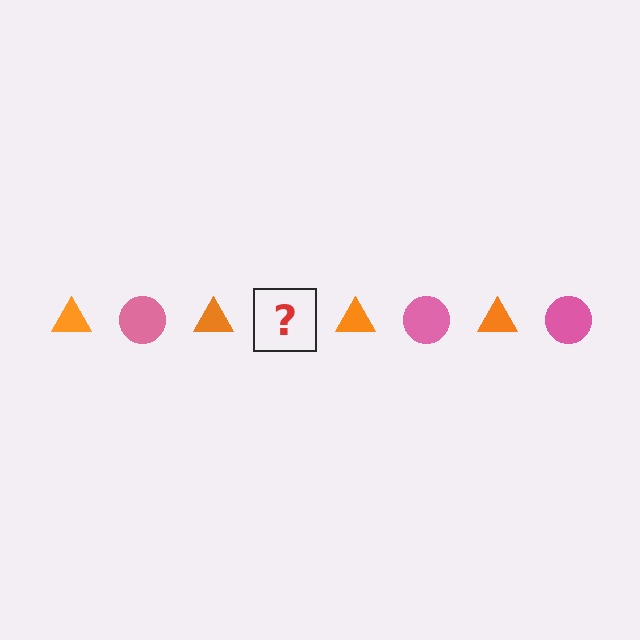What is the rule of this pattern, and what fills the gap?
The rule is that the pattern alternates between orange triangle and pink circle. The gap should be filled with a pink circle.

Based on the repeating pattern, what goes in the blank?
The blank should be a pink circle.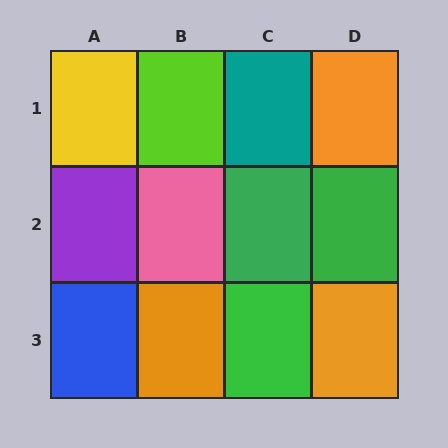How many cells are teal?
1 cell is teal.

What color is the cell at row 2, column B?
Pink.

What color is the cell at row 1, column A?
Yellow.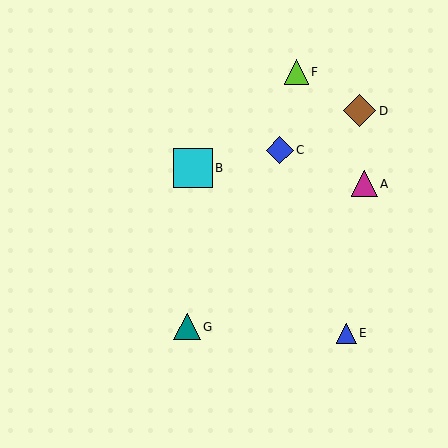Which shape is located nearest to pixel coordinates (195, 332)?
The teal triangle (labeled G) at (187, 327) is nearest to that location.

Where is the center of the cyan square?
The center of the cyan square is at (193, 168).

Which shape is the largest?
The cyan square (labeled B) is the largest.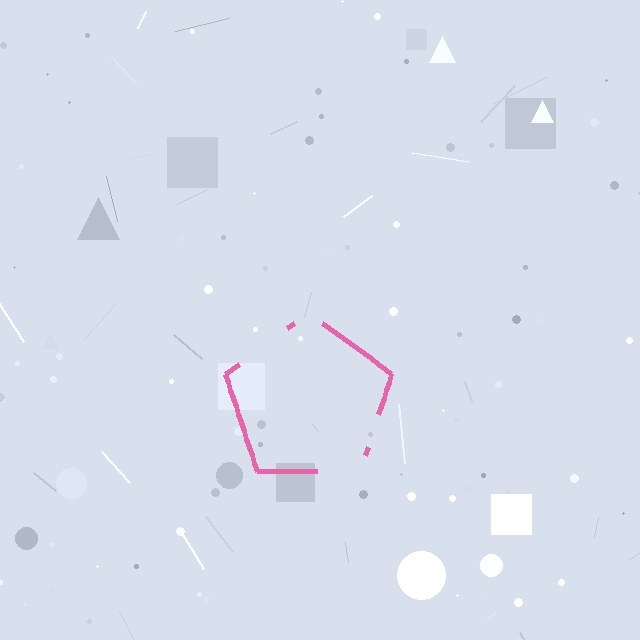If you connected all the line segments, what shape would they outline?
They would outline a pentagon.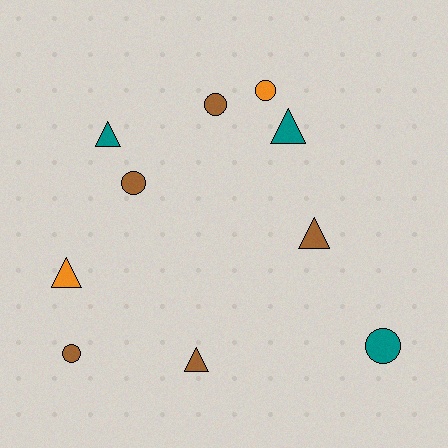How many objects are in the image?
There are 10 objects.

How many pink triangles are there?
There are no pink triangles.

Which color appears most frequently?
Brown, with 5 objects.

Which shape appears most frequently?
Triangle, with 5 objects.